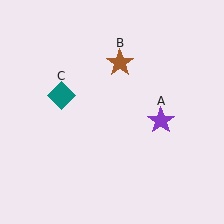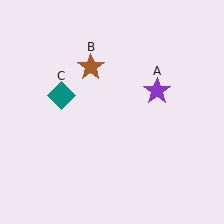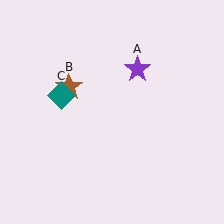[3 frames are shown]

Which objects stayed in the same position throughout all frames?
Teal diamond (object C) remained stationary.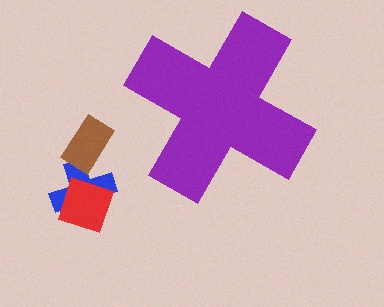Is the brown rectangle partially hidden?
No, the brown rectangle is fully visible.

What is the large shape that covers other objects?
A purple cross.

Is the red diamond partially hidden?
No, the red diamond is fully visible.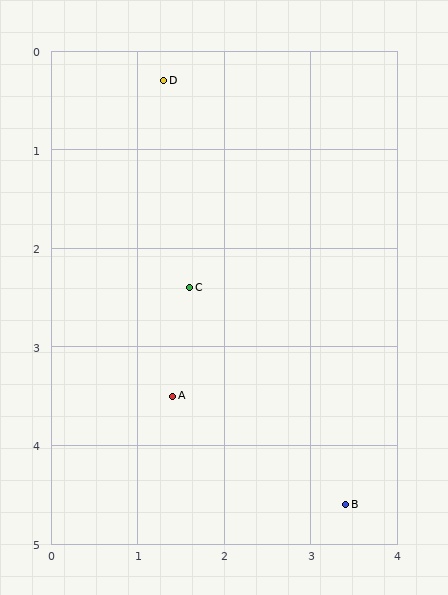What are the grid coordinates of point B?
Point B is at approximately (3.4, 4.6).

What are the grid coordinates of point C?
Point C is at approximately (1.6, 2.4).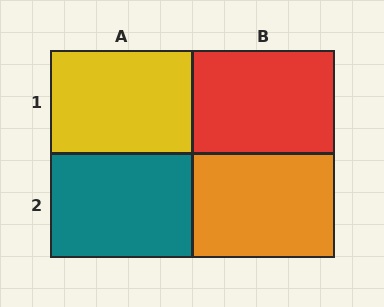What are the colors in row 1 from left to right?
Yellow, red.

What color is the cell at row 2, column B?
Orange.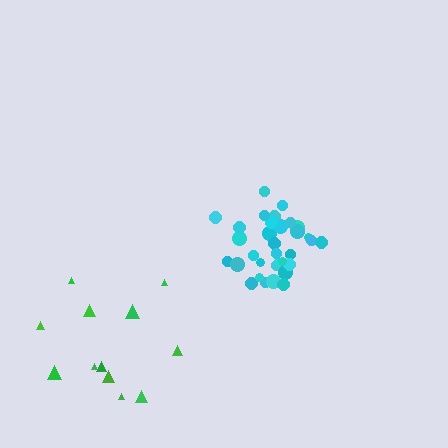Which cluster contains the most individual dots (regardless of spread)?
Cyan (34).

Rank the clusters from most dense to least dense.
cyan, green.